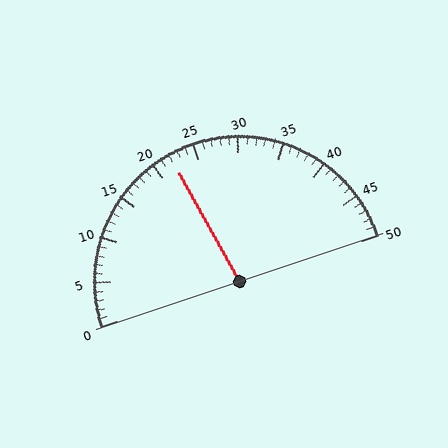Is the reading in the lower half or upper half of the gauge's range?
The reading is in the lower half of the range (0 to 50).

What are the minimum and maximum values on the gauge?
The gauge ranges from 0 to 50.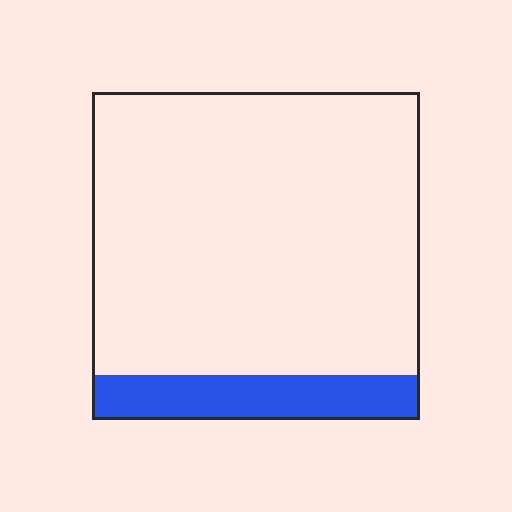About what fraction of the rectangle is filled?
About one eighth (1/8).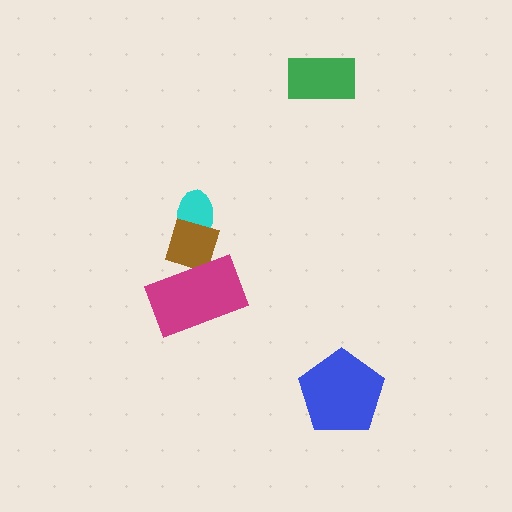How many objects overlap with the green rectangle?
0 objects overlap with the green rectangle.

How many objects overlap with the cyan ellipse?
1 object overlaps with the cyan ellipse.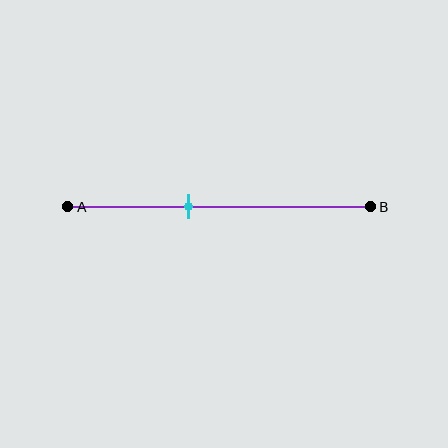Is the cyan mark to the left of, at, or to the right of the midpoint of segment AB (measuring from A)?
The cyan mark is to the left of the midpoint of segment AB.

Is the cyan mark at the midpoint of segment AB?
No, the mark is at about 40% from A, not at the 50% midpoint.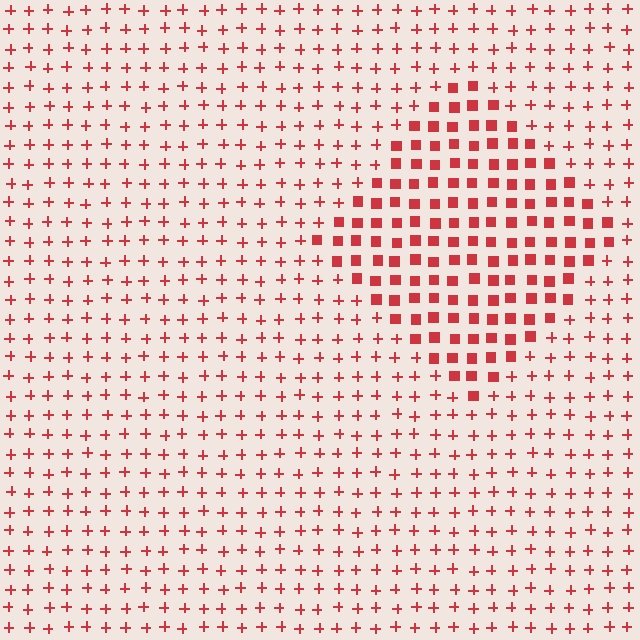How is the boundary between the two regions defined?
The boundary is defined by a change in element shape: squares inside vs. plus signs outside. All elements share the same color and spacing.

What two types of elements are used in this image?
The image uses squares inside the diamond region and plus signs outside it.